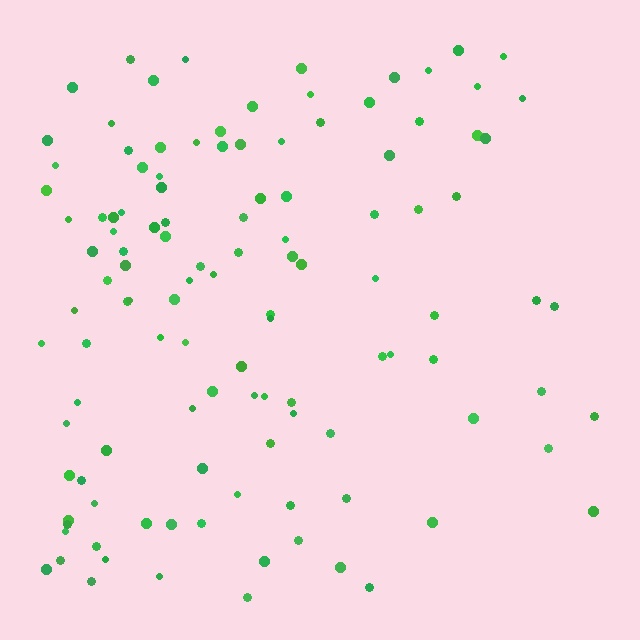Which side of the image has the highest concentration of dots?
The left.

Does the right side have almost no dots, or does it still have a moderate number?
Still a moderate number, just noticeably fewer than the left.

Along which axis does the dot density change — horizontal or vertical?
Horizontal.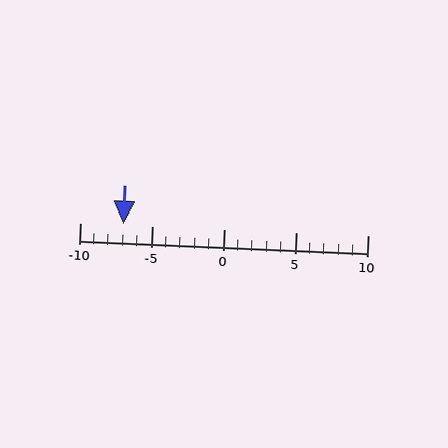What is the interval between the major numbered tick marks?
The major tick marks are spaced 5 units apart.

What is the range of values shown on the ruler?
The ruler shows values from -10 to 10.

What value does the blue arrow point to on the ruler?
The blue arrow points to approximately -7.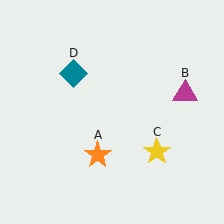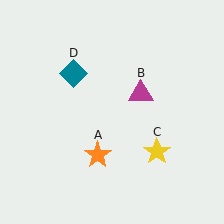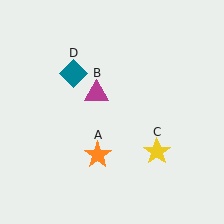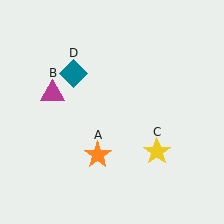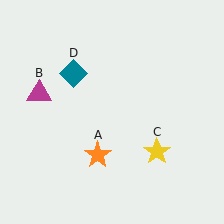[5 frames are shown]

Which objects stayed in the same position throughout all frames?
Orange star (object A) and yellow star (object C) and teal diamond (object D) remained stationary.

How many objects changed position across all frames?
1 object changed position: magenta triangle (object B).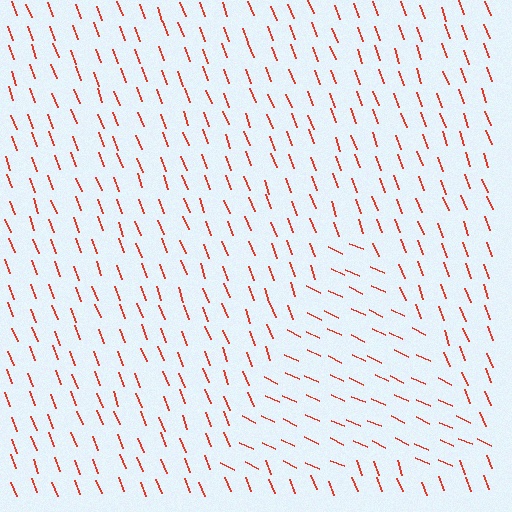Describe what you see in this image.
The image is filled with small red line segments. A triangle region in the image has lines oriented differently from the surrounding lines, creating a visible texture boundary.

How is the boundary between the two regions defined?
The boundary is defined purely by a change in line orientation (approximately 45 degrees difference). All lines are the same color and thickness.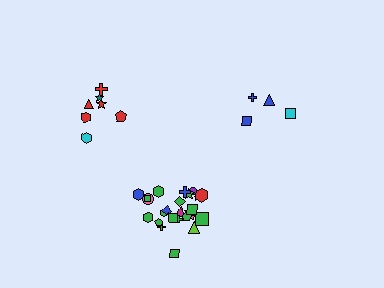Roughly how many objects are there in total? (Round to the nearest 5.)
Roughly 35 objects in total.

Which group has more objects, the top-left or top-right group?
The top-left group.